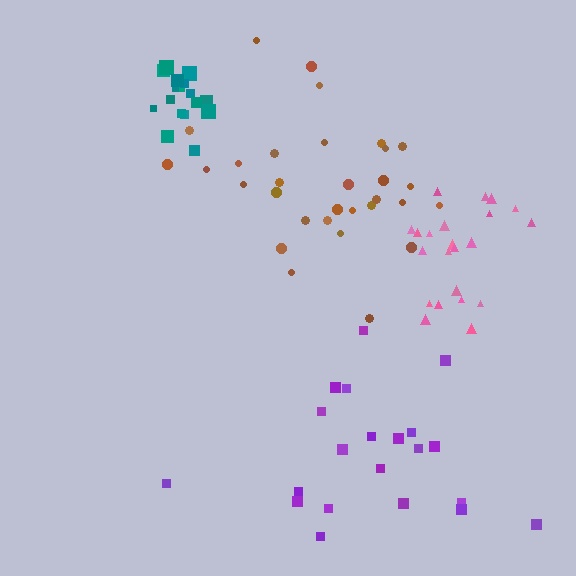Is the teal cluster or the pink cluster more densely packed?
Teal.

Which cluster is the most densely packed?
Teal.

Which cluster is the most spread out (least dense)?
Purple.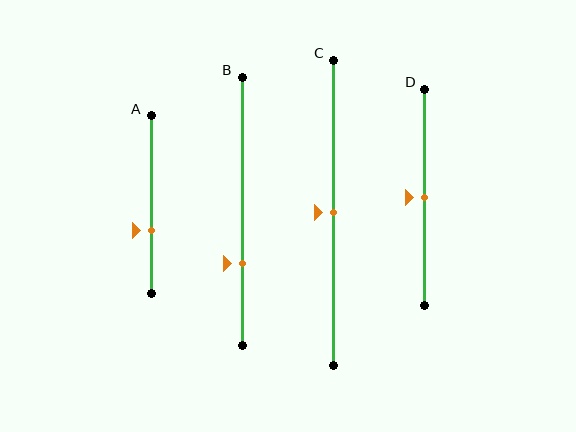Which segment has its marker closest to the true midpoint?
Segment C has its marker closest to the true midpoint.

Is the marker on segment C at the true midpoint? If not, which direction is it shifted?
Yes, the marker on segment C is at the true midpoint.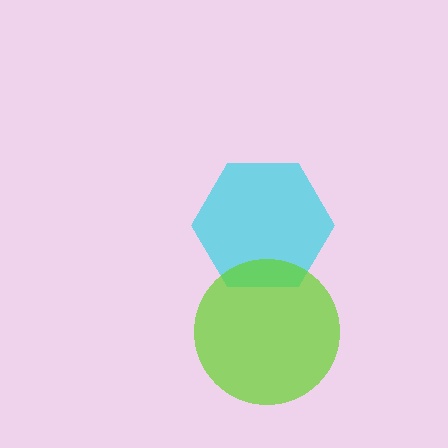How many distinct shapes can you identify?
There are 2 distinct shapes: a cyan hexagon, a lime circle.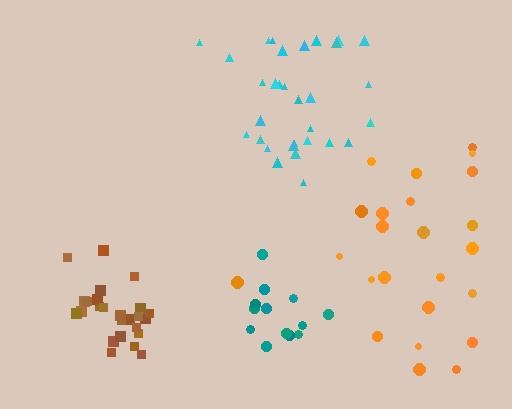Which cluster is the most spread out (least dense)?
Orange.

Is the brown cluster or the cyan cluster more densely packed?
Brown.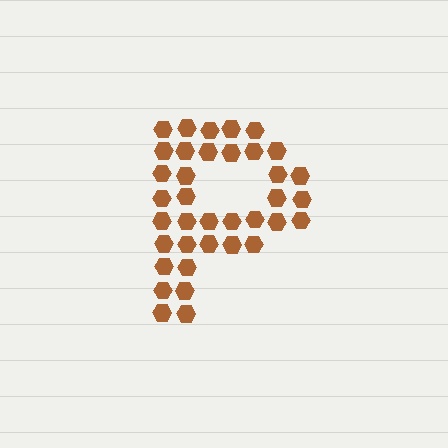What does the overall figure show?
The overall figure shows the letter P.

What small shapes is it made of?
It is made of small hexagons.